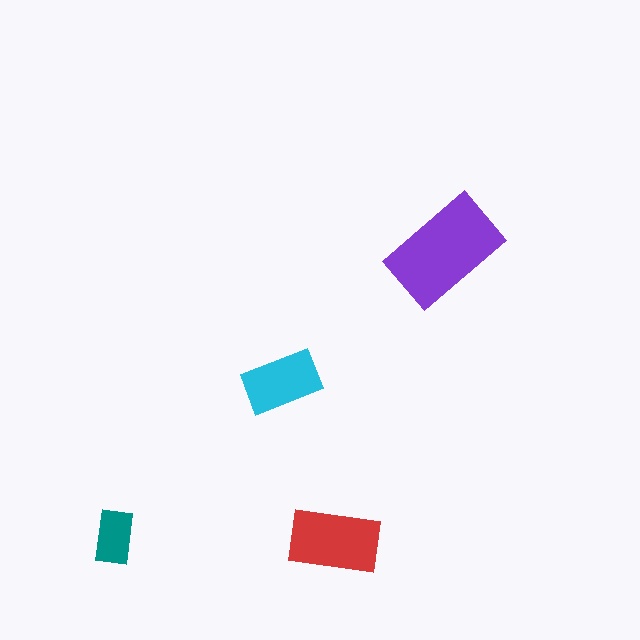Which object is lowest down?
The red rectangle is bottommost.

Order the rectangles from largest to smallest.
the purple one, the red one, the cyan one, the teal one.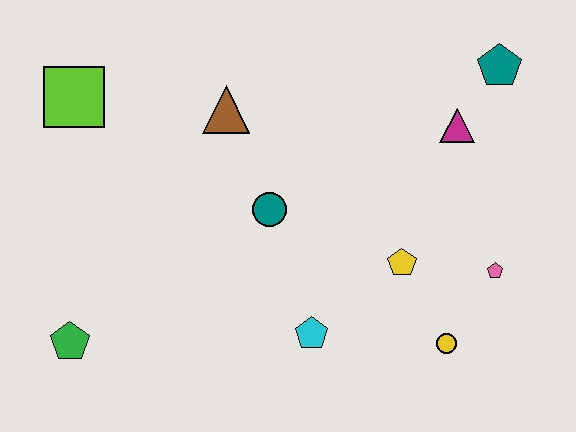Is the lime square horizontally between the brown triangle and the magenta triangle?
No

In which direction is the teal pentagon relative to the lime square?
The teal pentagon is to the right of the lime square.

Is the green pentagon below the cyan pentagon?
Yes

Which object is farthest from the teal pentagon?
The green pentagon is farthest from the teal pentagon.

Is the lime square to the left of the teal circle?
Yes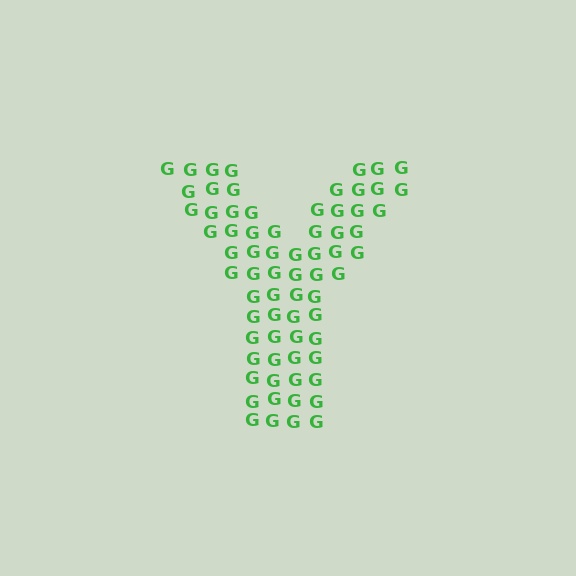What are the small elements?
The small elements are letter G's.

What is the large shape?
The large shape is the letter Y.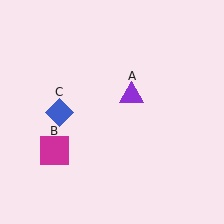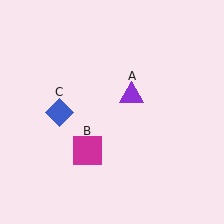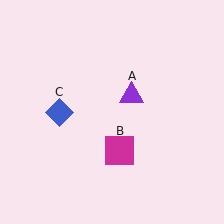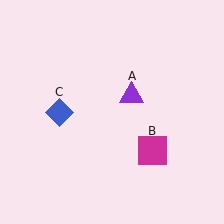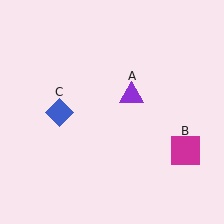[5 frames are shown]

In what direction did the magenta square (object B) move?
The magenta square (object B) moved right.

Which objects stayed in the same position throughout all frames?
Purple triangle (object A) and blue diamond (object C) remained stationary.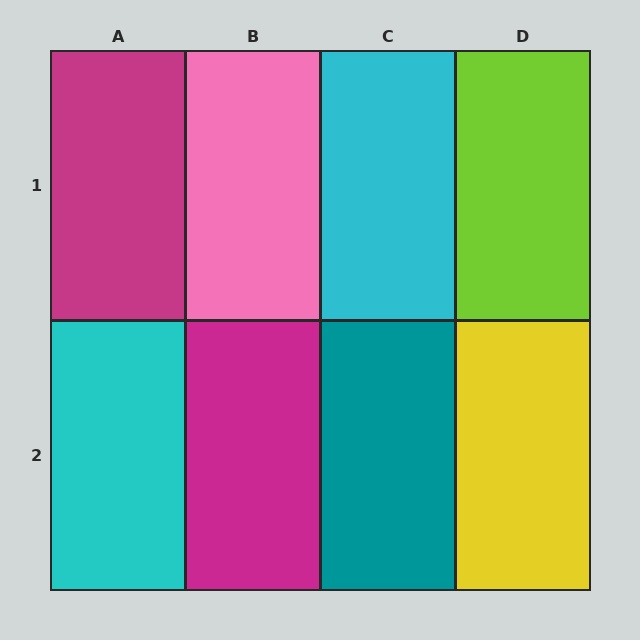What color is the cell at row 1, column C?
Cyan.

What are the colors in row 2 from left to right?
Cyan, magenta, teal, yellow.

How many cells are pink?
1 cell is pink.